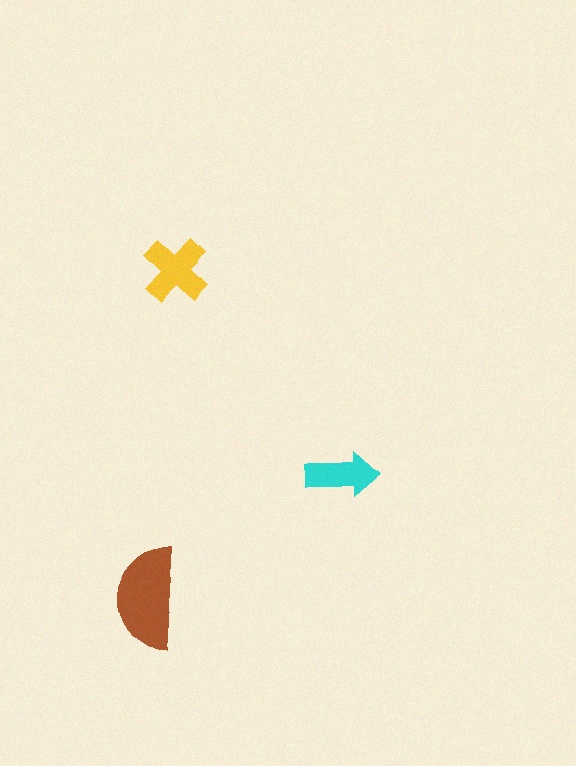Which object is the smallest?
The cyan arrow.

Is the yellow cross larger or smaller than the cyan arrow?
Larger.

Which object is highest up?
The yellow cross is topmost.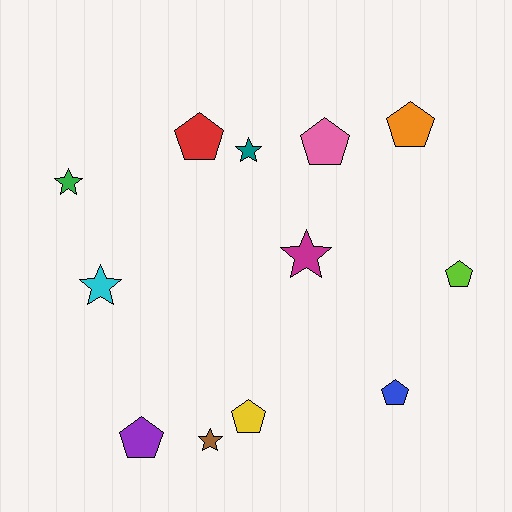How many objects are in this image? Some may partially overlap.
There are 12 objects.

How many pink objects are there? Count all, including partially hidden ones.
There is 1 pink object.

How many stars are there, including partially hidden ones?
There are 5 stars.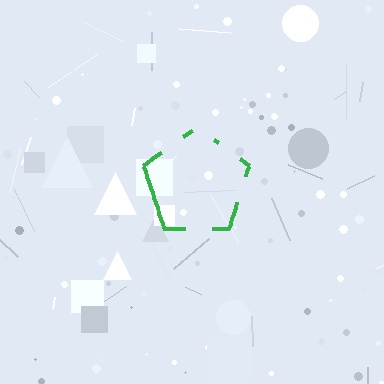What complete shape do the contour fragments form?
The contour fragments form a pentagon.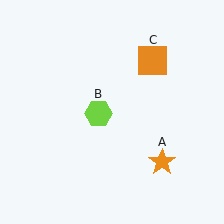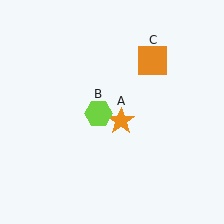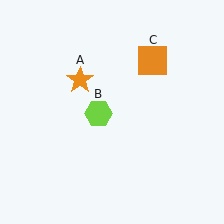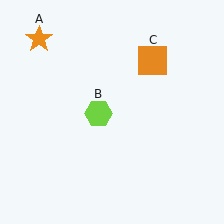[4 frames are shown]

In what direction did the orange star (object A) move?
The orange star (object A) moved up and to the left.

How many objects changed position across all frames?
1 object changed position: orange star (object A).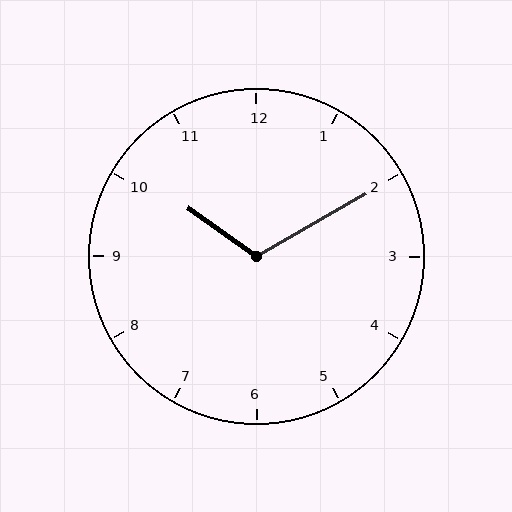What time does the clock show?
10:10.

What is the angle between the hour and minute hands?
Approximately 115 degrees.